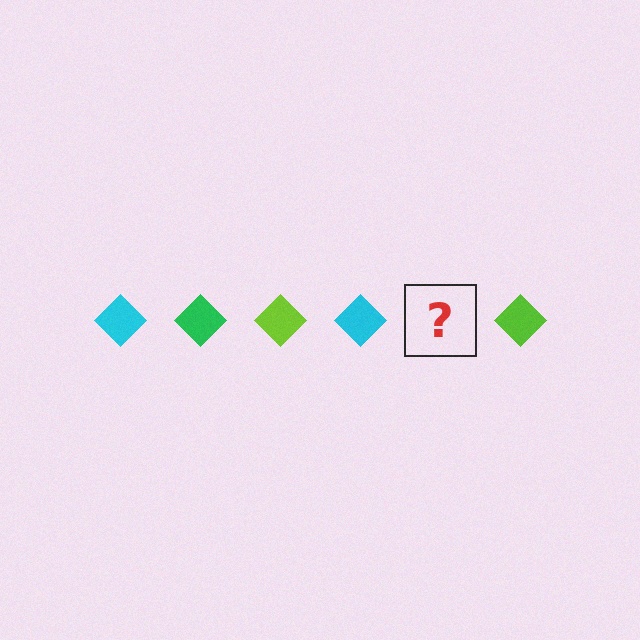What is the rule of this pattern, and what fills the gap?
The rule is that the pattern cycles through cyan, green, lime diamonds. The gap should be filled with a green diamond.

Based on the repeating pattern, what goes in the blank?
The blank should be a green diamond.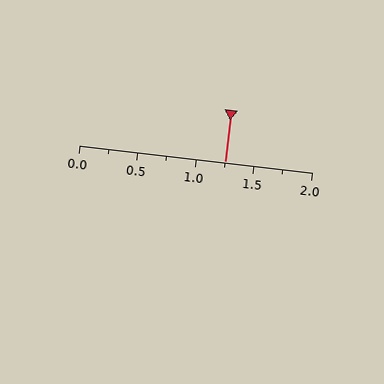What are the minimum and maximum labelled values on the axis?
The axis runs from 0.0 to 2.0.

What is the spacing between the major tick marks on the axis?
The major ticks are spaced 0.5 apart.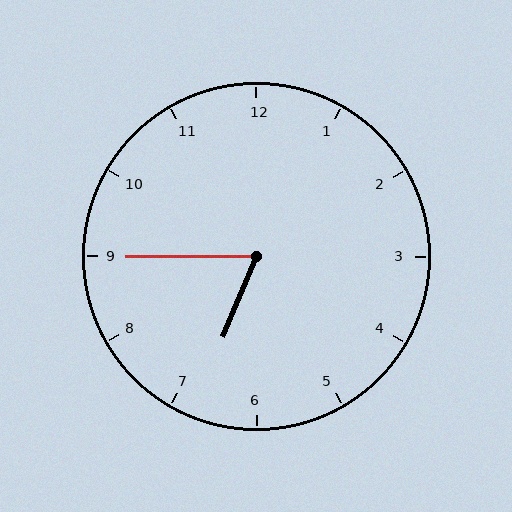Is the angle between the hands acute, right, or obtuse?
It is acute.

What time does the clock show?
6:45.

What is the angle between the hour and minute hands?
Approximately 68 degrees.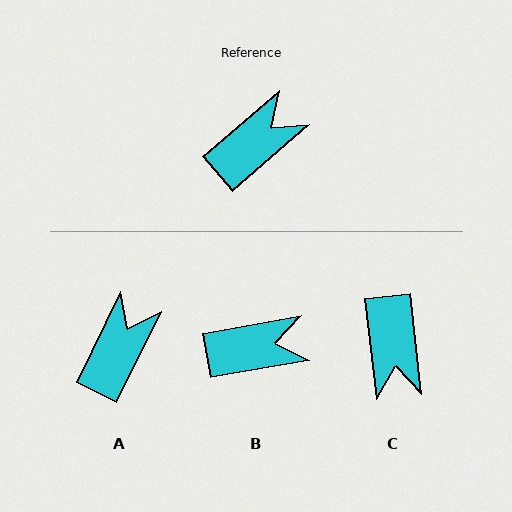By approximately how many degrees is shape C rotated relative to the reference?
Approximately 125 degrees clockwise.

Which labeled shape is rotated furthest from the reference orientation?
C, about 125 degrees away.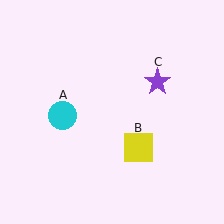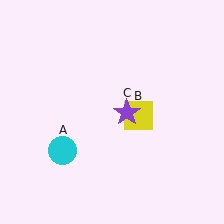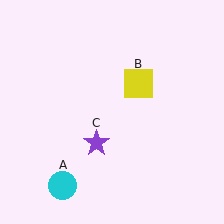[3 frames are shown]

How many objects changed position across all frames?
3 objects changed position: cyan circle (object A), yellow square (object B), purple star (object C).